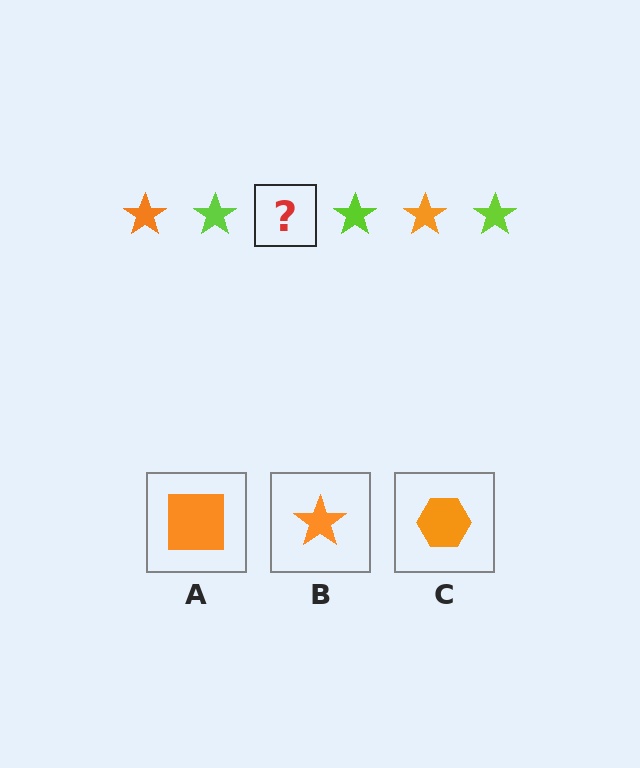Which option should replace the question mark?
Option B.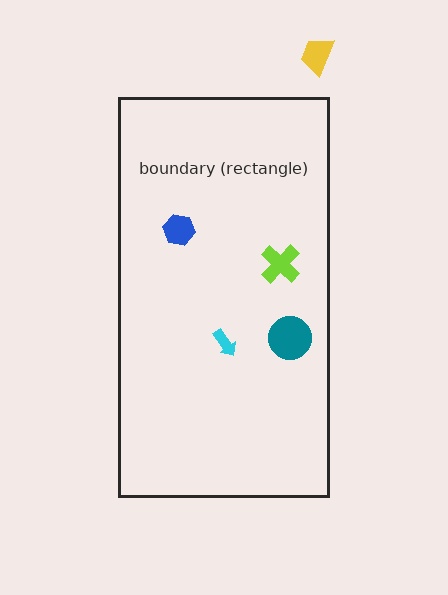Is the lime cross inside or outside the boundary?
Inside.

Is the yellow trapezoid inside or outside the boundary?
Outside.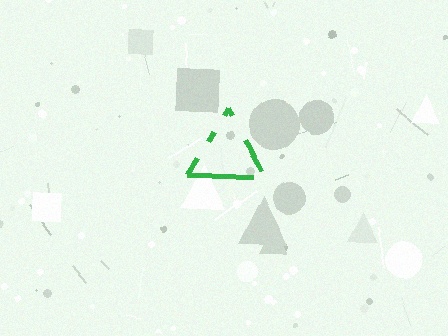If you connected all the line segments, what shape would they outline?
They would outline a triangle.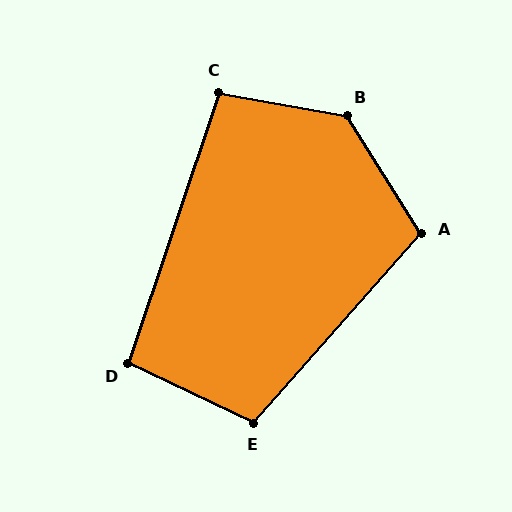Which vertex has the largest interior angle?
B, at approximately 132 degrees.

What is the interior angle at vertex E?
Approximately 106 degrees (obtuse).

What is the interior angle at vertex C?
Approximately 98 degrees (obtuse).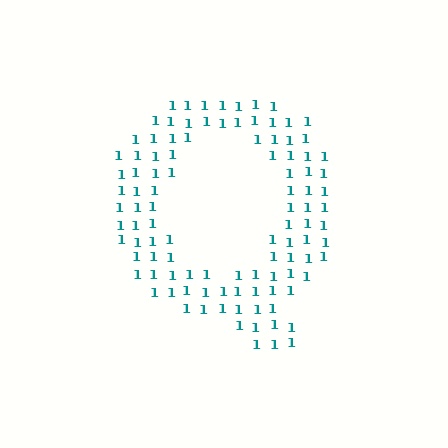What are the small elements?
The small elements are digit 1's.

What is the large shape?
The large shape is the letter Q.